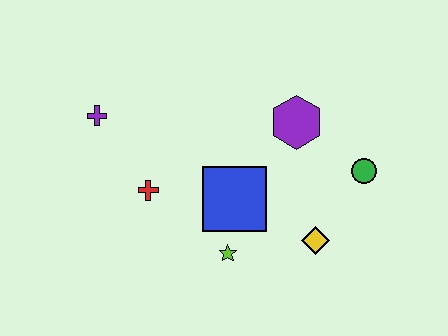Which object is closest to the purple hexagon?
The green circle is closest to the purple hexagon.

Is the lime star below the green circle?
Yes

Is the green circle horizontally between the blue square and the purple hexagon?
No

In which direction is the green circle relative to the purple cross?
The green circle is to the right of the purple cross.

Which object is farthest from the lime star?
The purple cross is farthest from the lime star.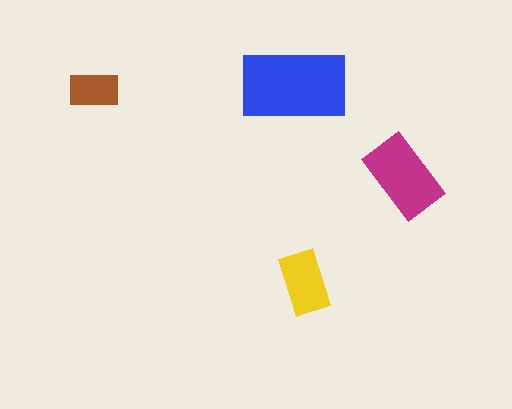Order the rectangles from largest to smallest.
the blue one, the magenta one, the yellow one, the brown one.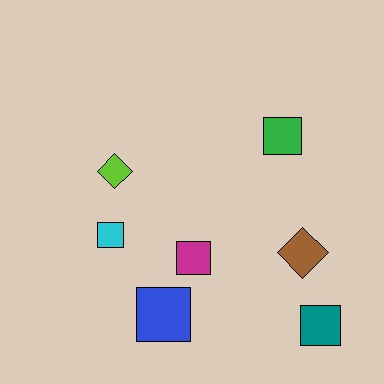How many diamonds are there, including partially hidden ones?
There are 2 diamonds.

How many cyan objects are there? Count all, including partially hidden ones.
There is 1 cyan object.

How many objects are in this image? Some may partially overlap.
There are 7 objects.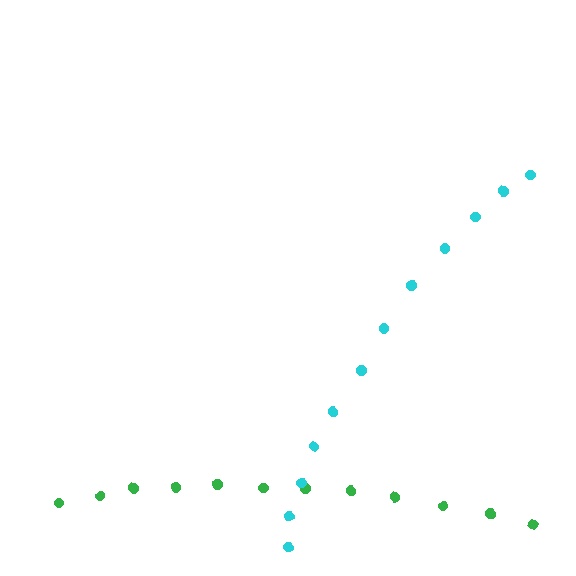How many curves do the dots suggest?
There are 2 distinct paths.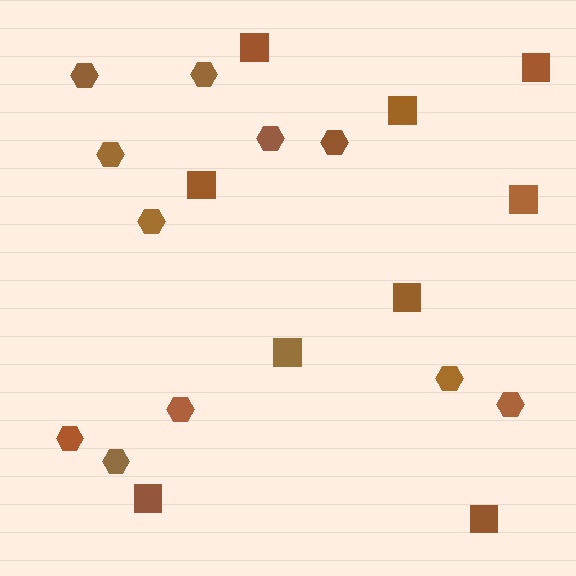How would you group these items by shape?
There are 2 groups: one group of squares (9) and one group of hexagons (11).